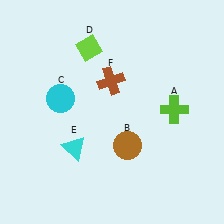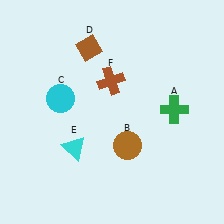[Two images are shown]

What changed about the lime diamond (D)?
In Image 1, D is lime. In Image 2, it changed to brown.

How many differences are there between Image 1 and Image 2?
There are 2 differences between the two images.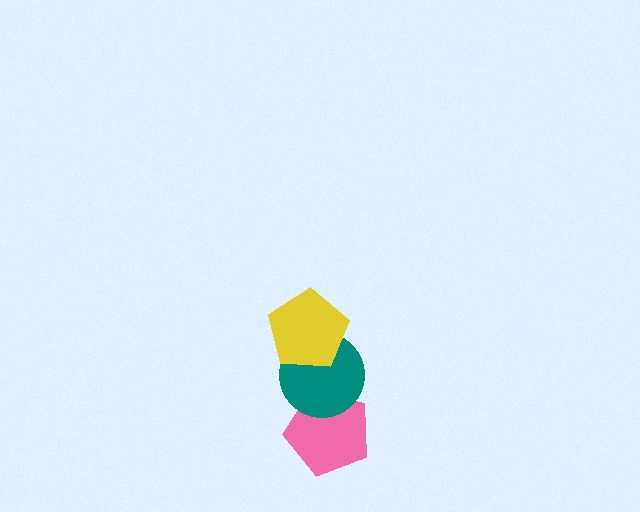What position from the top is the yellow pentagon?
The yellow pentagon is 1st from the top.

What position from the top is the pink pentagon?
The pink pentagon is 3rd from the top.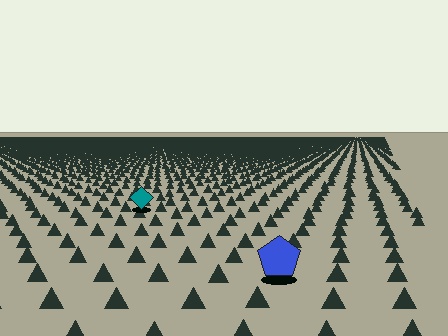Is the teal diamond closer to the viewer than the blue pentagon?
No. The blue pentagon is closer — you can tell from the texture gradient: the ground texture is coarser near it.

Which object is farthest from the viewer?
The teal diamond is farthest from the viewer. It appears smaller and the ground texture around it is denser.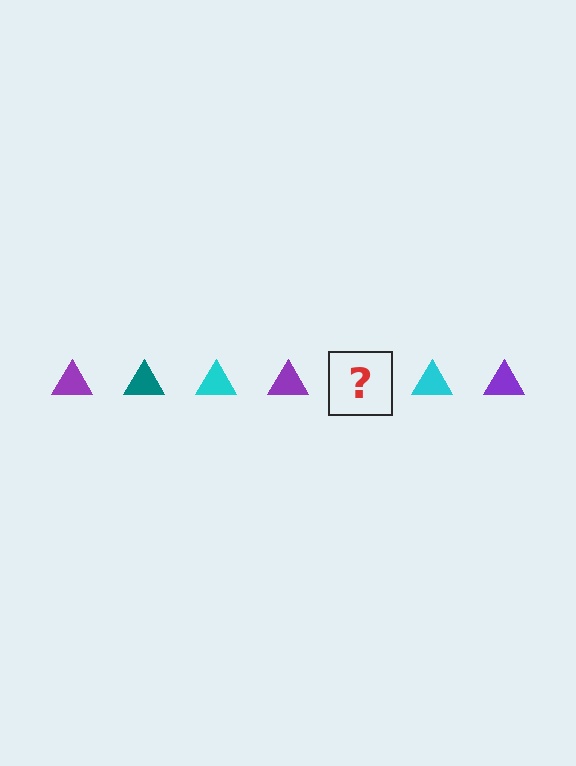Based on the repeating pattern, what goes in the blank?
The blank should be a teal triangle.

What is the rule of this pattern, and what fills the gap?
The rule is that the pattern cycles through purple, teal, cyan triangles. The gap should be filled with a teal triangle.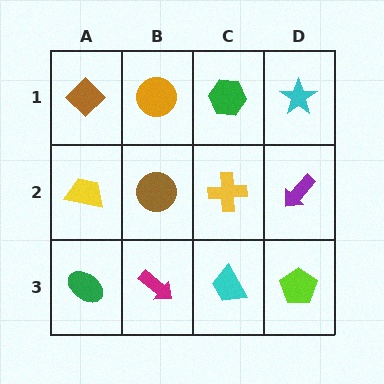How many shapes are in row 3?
4 shapes.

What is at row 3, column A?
A green ellipse.